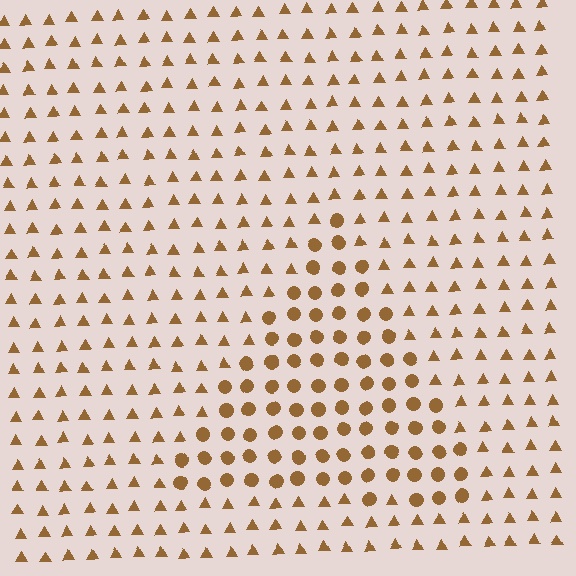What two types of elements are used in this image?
The image uses circles inside the triangle region and triangles outside it.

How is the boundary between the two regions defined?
The boundary is defined by a change in element shape: circles inside vs. triangles outside. All elements share the same color and spacing.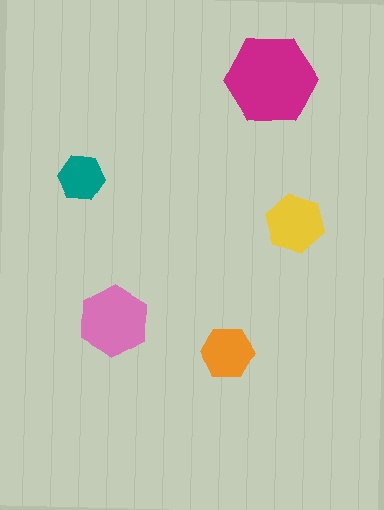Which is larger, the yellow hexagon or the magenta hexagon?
The magenta one.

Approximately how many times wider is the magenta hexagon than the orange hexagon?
About 1.5 times wider.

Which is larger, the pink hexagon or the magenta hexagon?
The magenta one.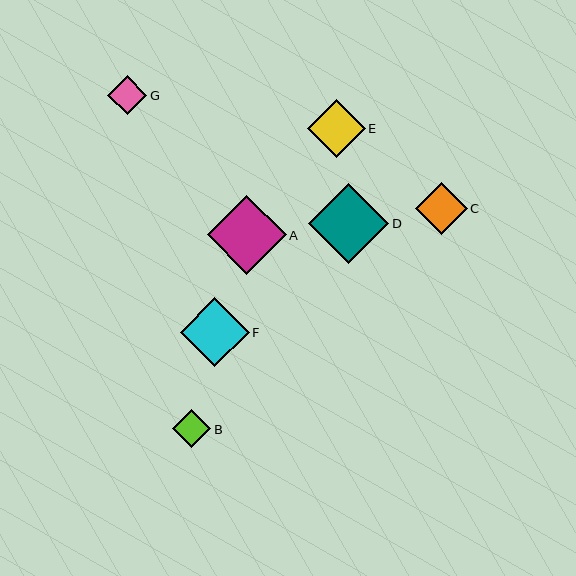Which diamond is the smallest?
Diamond B is the smallest with a size of approximately 38 pixels.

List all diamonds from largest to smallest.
From largest to smallest: D, A, F, E, C, G, B.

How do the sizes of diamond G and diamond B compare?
Diamond G and diamond B are approximately the same size.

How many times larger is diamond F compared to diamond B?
Diamond F is approximately 1.8 times the size of diamond B.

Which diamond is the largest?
Diamond D is the largest with a size of approximately 81 pixels.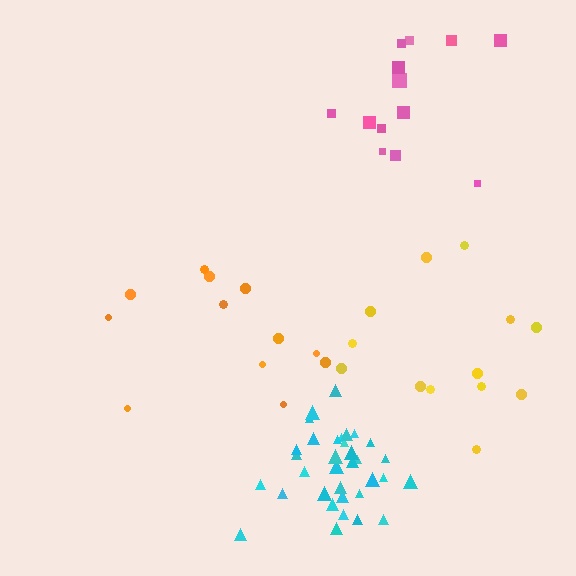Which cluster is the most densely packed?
Cyan.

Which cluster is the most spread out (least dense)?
Orange.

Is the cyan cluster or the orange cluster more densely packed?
Cyan.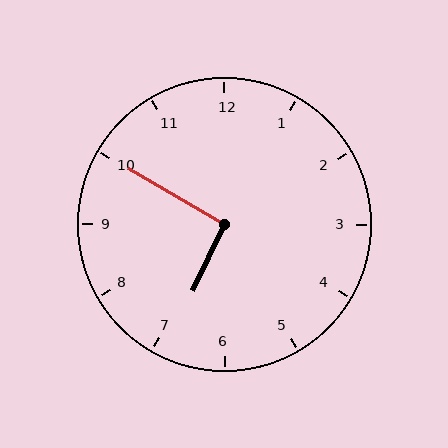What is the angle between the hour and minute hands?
Approximately 95 degrees.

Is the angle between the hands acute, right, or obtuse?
It is right.